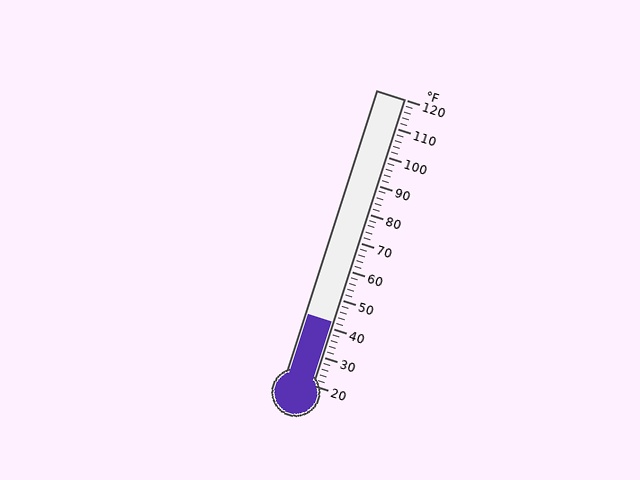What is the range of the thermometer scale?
The thermometer scale ranges from 20°F to 120°F.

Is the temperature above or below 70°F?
The temperature is below 70°F.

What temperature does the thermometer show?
The thermometer shows approximately 42°F.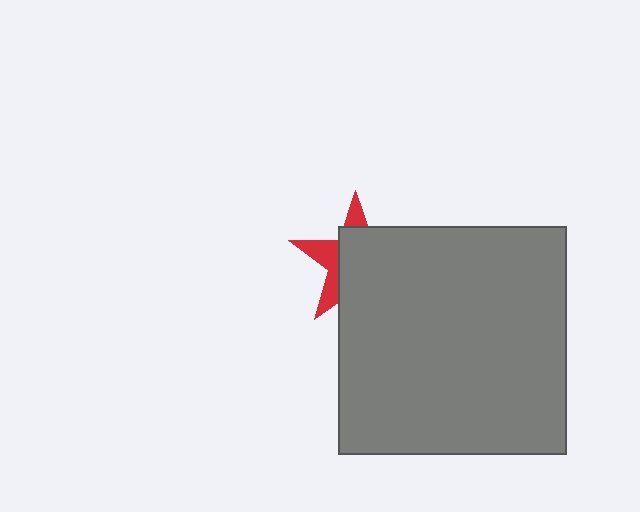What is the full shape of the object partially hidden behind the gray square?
The partially hidden object is a red star.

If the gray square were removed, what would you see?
You would see the complete red star.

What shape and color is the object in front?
The object in front is a gray square.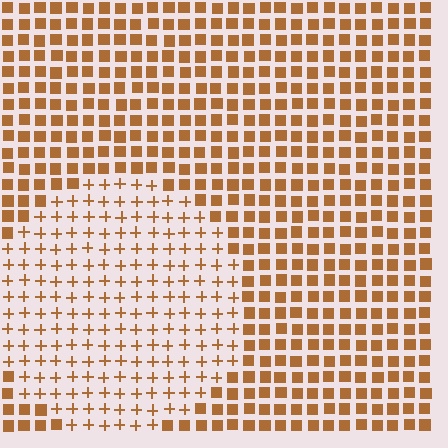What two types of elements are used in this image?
The image uses plus signs inside the circle region and squares outside it.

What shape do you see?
I see a circle.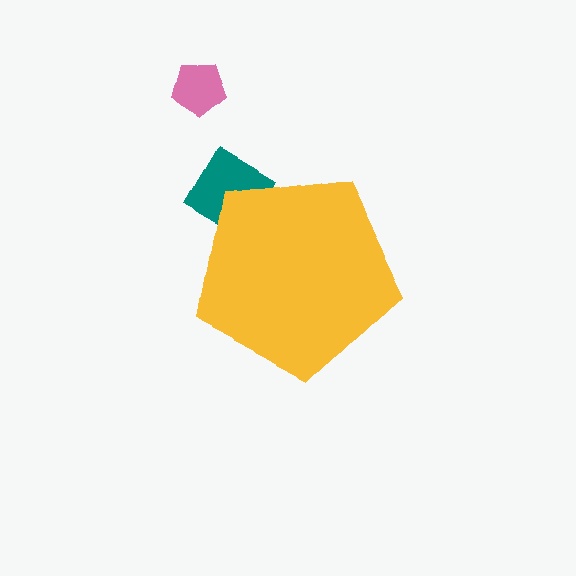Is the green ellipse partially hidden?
Yes, the green ellipse is partially hidden behind the yellow pentagon.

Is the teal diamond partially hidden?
Yes, the teal diamond is partially hidden behind the yellow pentagon.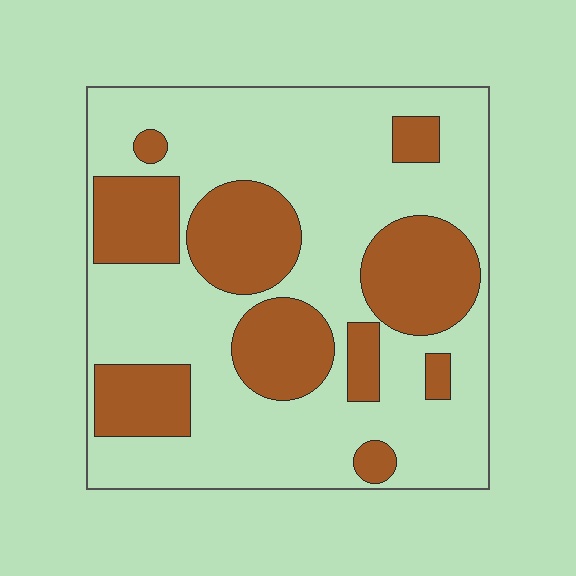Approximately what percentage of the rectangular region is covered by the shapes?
Approximately 35%.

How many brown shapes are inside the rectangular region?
10.